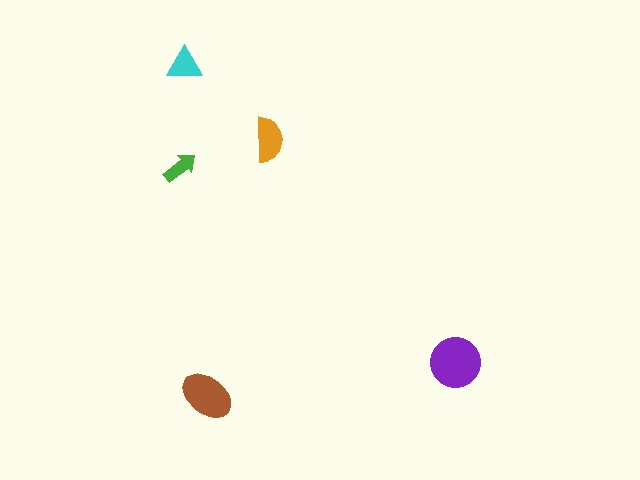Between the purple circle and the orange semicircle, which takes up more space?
The purple circle.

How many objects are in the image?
There are 5 objects in the image.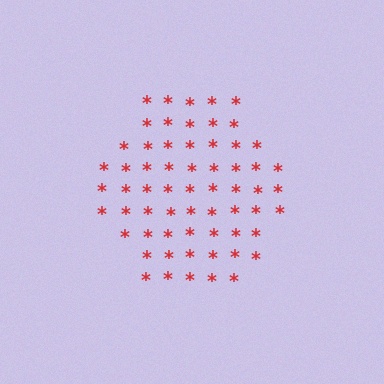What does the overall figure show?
The overall figure shows a hexagon.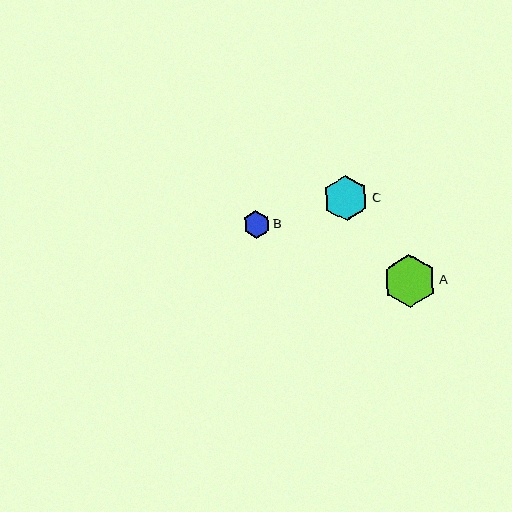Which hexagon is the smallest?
Hexagon B is the smallest with a size of approximately 27 pixels.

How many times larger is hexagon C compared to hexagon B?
Hexagon C is approximately 1.7 times the size of hexagon B.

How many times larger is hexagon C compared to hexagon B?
Hexagon C is approximately 1.7 times the size of hexagon B.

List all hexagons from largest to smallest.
From largest to smallest: A, C, B.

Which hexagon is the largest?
Hexagon A is the largest with a size of approximately 53 pixels.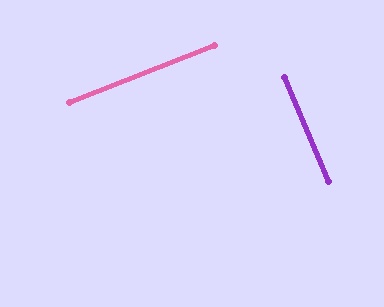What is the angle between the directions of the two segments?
Approximately 89 degrees.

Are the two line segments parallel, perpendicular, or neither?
Perpendicular — they meet at approximately 89°.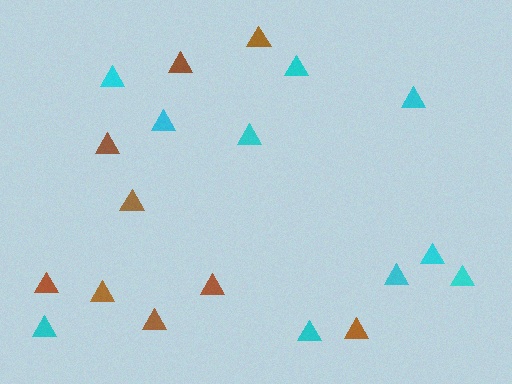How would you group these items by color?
There are 2 groups: one group of brown triangles (9) and one group of cyan triangles (10).